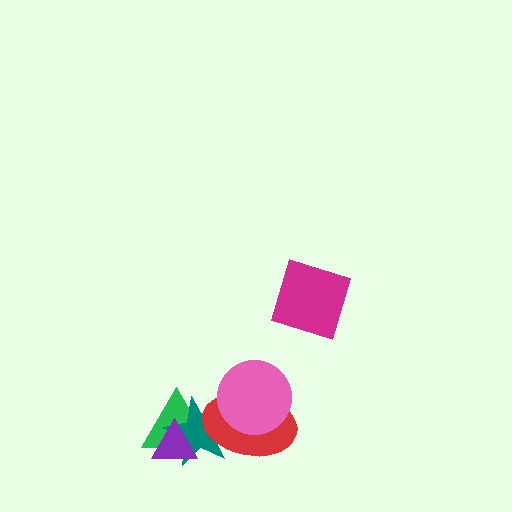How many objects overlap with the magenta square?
0 objects overlap with the magenta square.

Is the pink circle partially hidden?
No, no other shape covers it.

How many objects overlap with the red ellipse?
3 objects overlap with the red ellipse.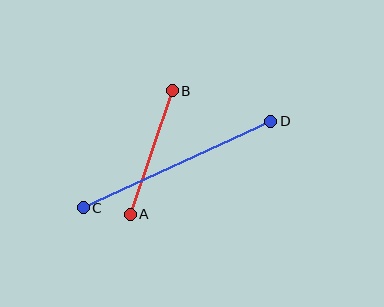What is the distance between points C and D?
The distance is approximately 207 pixels.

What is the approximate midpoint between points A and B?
The midpoint is at approximately (151, 152) pixels.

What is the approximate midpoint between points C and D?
The midpoint is at approximately (177, 165) pixels.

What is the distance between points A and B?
The distance is approximately 130 pixels.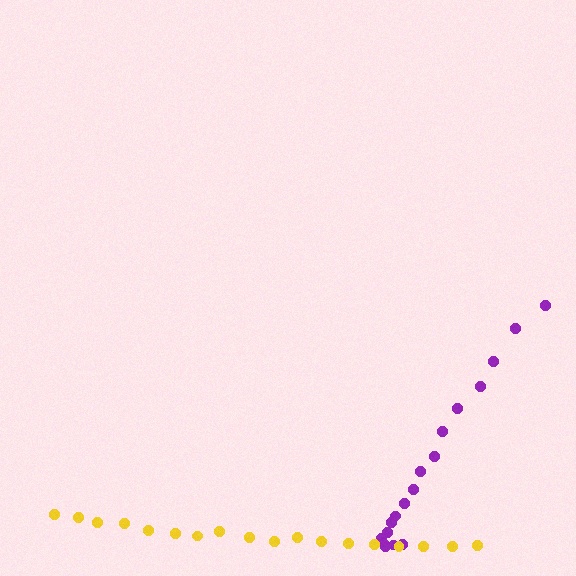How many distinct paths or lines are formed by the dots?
There are 2 distinct paths.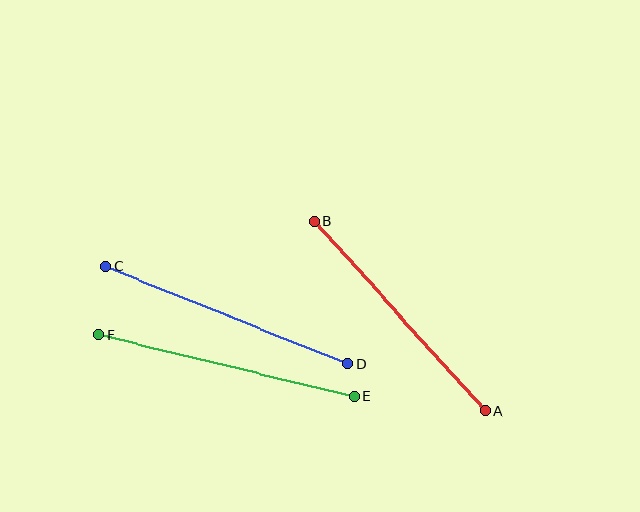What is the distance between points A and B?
The distance is approximately 255 pixels.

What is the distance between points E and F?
The distance is approximately 262 pixels.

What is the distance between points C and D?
The distance is approximately 261 pixels.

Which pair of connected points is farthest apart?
Points E and F are farthest apart.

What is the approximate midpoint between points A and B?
The midpoint is at approximately (400, 316) pixels.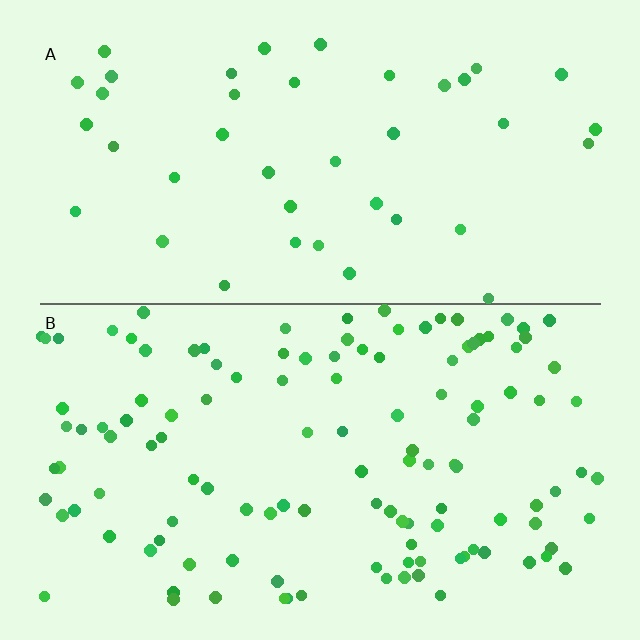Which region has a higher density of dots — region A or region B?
B (the bottom).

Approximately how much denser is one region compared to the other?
Approximately 3.0× — region B over region A.